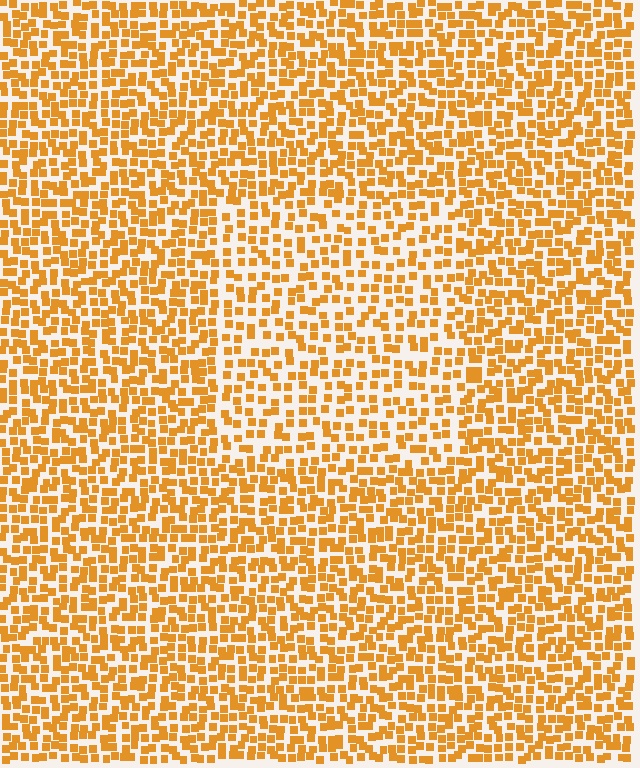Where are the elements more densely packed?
The elements are more densely packed outside the rectangle boundary.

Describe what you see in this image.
The image contains small orange elements arranged at two different densities. A rectangle-shaped region is visible where the elements are less densely packed than the surrounding area.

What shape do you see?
I see a rectangle.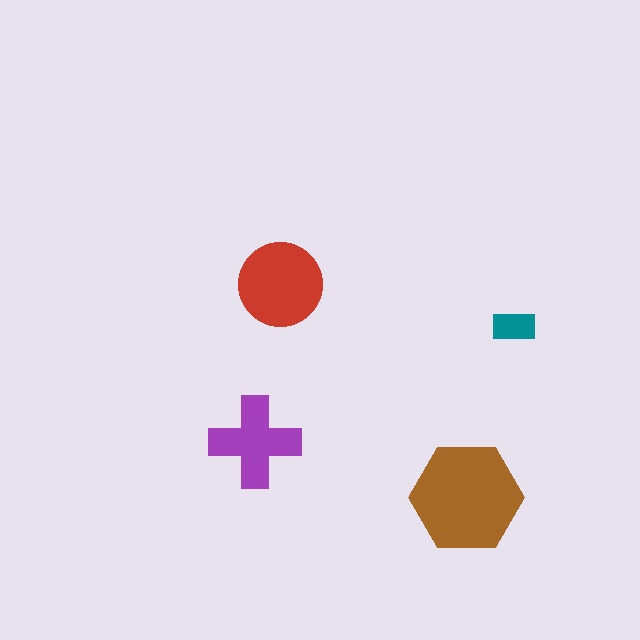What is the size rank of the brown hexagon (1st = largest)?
1st.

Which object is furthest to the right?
The teal rectangle is rightmost.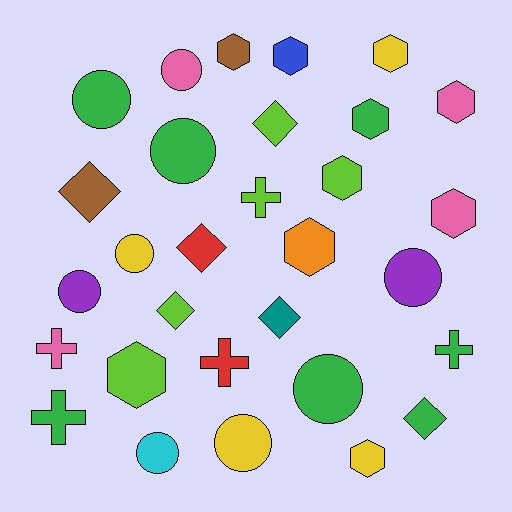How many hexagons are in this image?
There are 10 hexagons.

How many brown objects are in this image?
There are 2 brown objects.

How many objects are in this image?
There are 30 objects.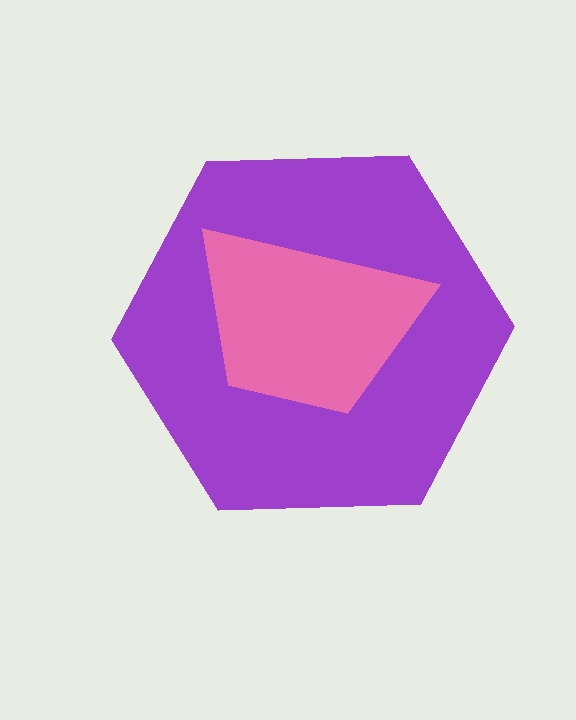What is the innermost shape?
The pink trapezoid.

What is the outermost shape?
The purple hexagon.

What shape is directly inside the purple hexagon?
The pink trapezoid.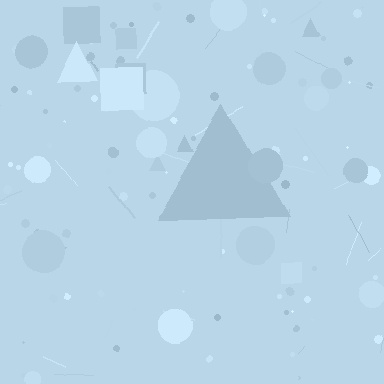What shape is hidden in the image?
A triangle is hidden in the image.